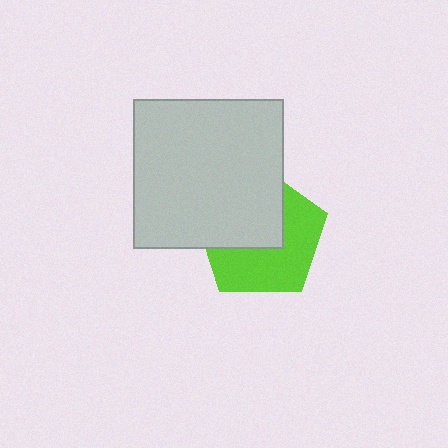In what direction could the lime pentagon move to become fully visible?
The lime pentagon could move toward the lower-right. That would shift it out from behind the light gray square entirely.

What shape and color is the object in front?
The object in front is a light gray square.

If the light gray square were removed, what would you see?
You would see the complete lime pentagon.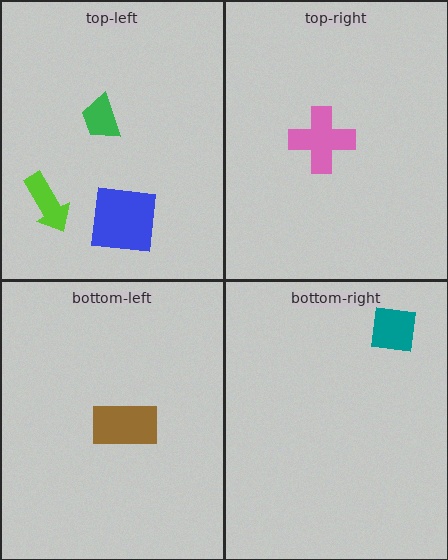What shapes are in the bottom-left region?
The brown rectangle.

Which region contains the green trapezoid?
The top-left region.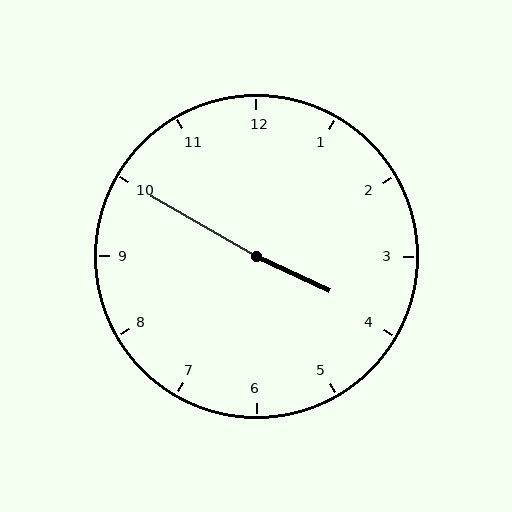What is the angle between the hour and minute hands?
Approximately 175 degrees.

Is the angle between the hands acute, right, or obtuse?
It is obtuse.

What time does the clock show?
3:50.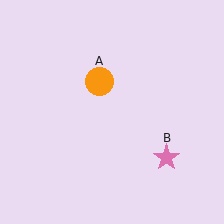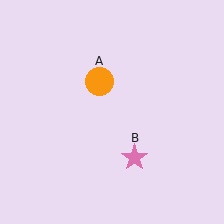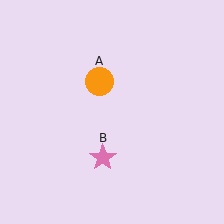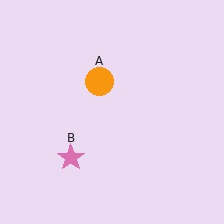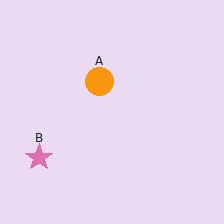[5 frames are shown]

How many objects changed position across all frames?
1 object changed position: pink star (object B).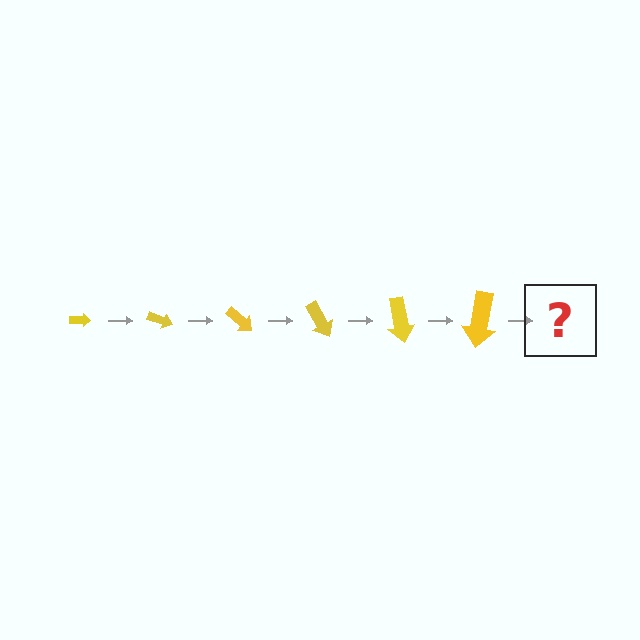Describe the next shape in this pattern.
It should be an arrow, larger than the previous one and rotated 120 degrees from the start.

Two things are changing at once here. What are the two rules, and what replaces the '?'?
The two rules are that the arrow grows larger each step and it rotates 20 degrees each step. The '?' should be an arrow, larger than the previous one and rotated 120 degrees from the start.